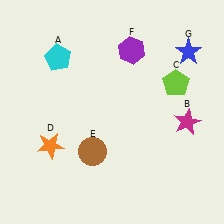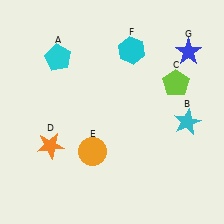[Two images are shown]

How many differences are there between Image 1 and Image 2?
There are 3 differences between the two images.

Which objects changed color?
B changed from magenta to cyan. E changed from brown to orange. F changed from purple to cyan.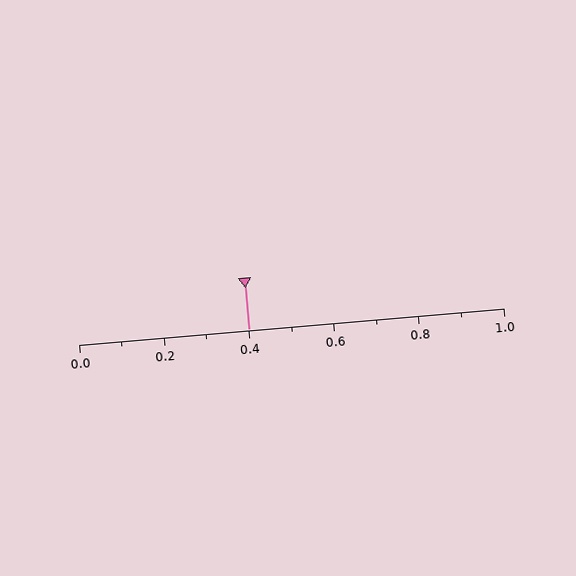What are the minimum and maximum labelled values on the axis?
The axis runs from 0.0 to 1.0.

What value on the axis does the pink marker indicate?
The marker indicates approximately 0.4.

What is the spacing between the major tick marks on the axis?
The major ticks are spaced 0.2 apart.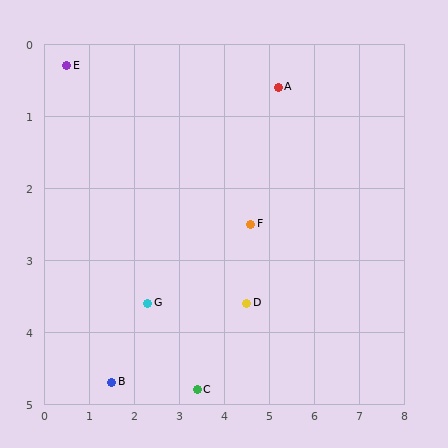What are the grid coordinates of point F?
Point F is at approximately (4.6, 2.5).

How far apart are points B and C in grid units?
Points B and C are about 1.9 grid units apart.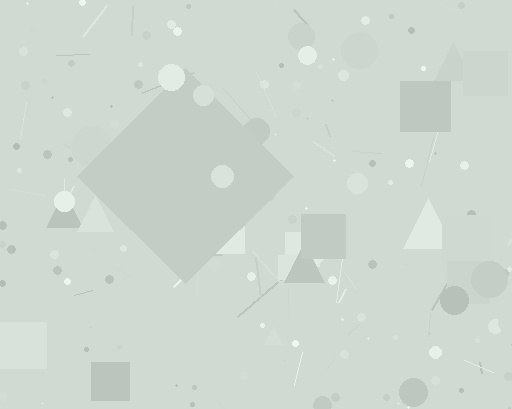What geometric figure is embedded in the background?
A diamond is embedded in the background.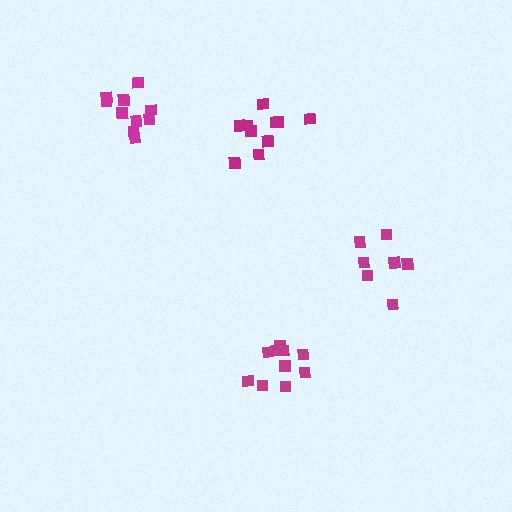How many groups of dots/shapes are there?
There are 4 groups.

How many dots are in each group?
Group 1: 10 dots, Group 2: 10 dots, Group 3: 10 dots, Group 4: 7 dots (37 total).